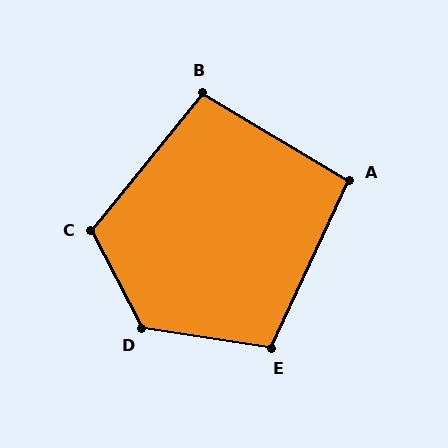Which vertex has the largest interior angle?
D, at approximately 126 degrees.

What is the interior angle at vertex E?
Approximately 106 degrees (obtuse).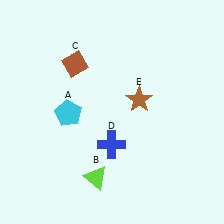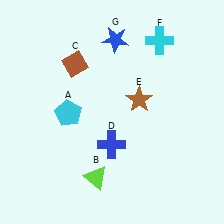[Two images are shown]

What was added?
A cyan cross (F), a blue star (G) were added in Image 2.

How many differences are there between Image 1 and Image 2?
There are 2 differences between the two images.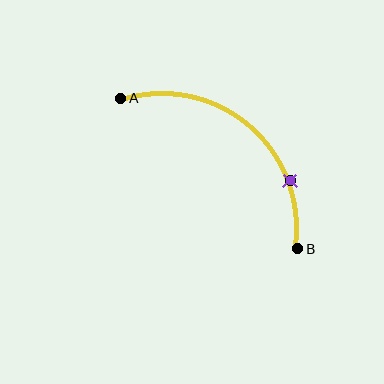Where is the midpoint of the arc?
The arc midpoint is the point on the curve farthest from the straight line joining A and B. It sits above and to the right of that line.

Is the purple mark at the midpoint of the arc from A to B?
No. The purple mark lies on the arc but is closer to endpoint B. The arc midpoint would be at the point on the curve equidistant along the arc from both A and B.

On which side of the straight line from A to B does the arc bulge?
The arc bulges above and to the right of the straight line connecting A and B.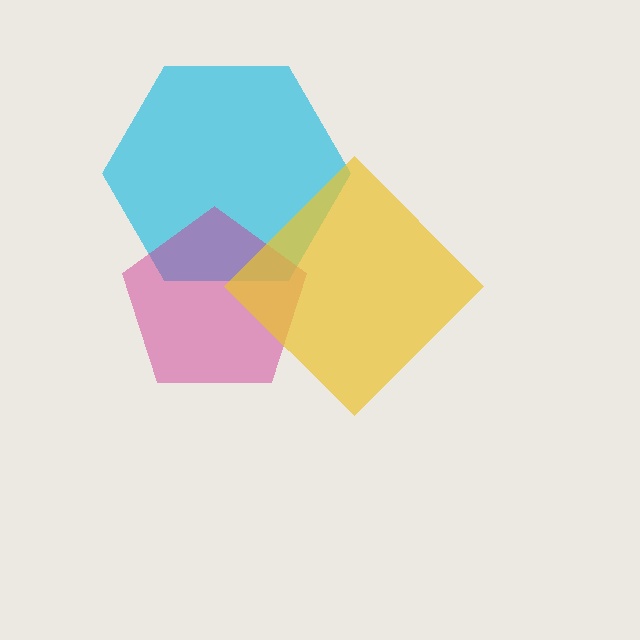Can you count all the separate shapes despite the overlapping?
Yes, there are 3 separate shapes.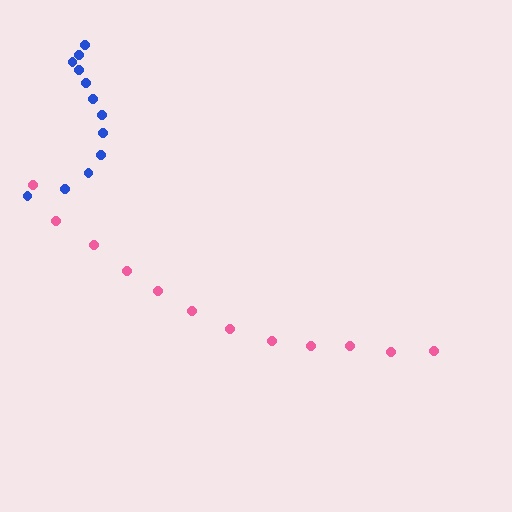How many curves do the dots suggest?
There are 2 distinct paths.